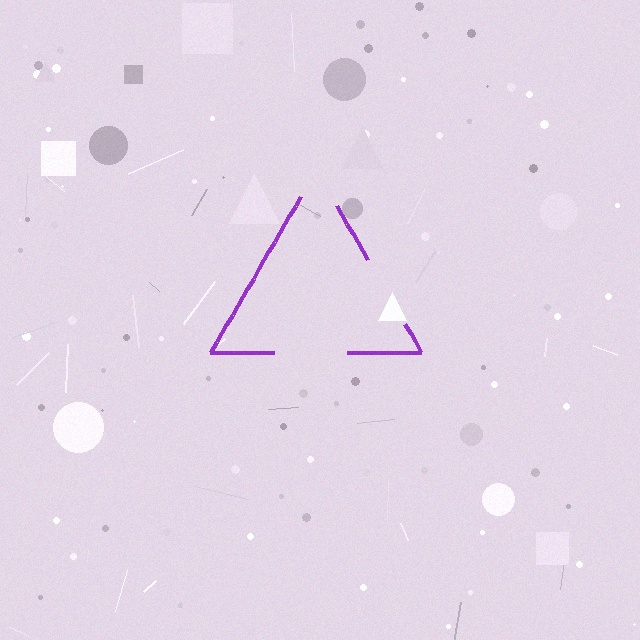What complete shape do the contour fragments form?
The contour fragments form a triangle.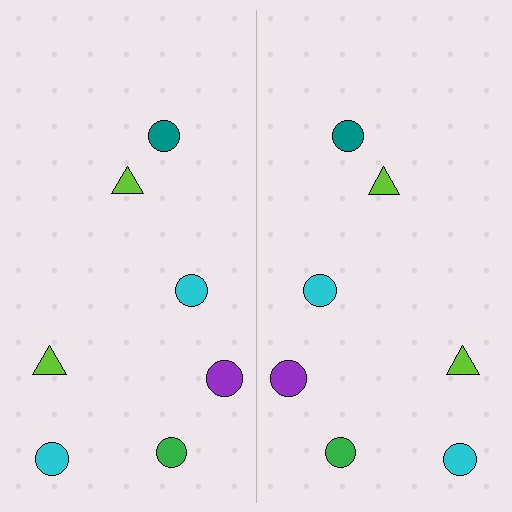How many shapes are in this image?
There are 14 shapes in this image.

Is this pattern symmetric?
Yes, this pattern has bilateral (reflection) symmetry.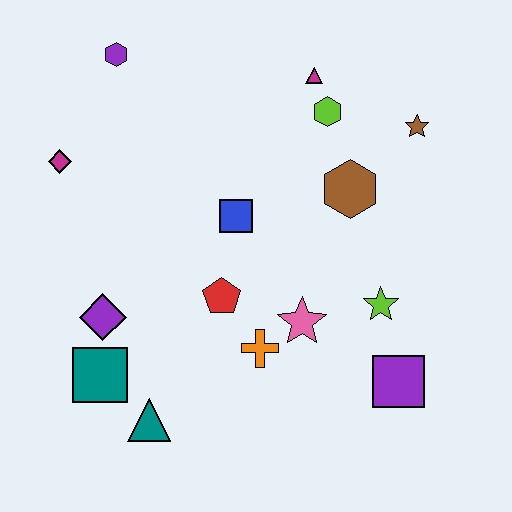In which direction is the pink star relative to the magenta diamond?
The pink star is to the right of the magenta diamond.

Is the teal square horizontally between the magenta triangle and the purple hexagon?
No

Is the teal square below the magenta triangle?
Yes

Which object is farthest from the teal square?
The brown star is farthest from the teal square.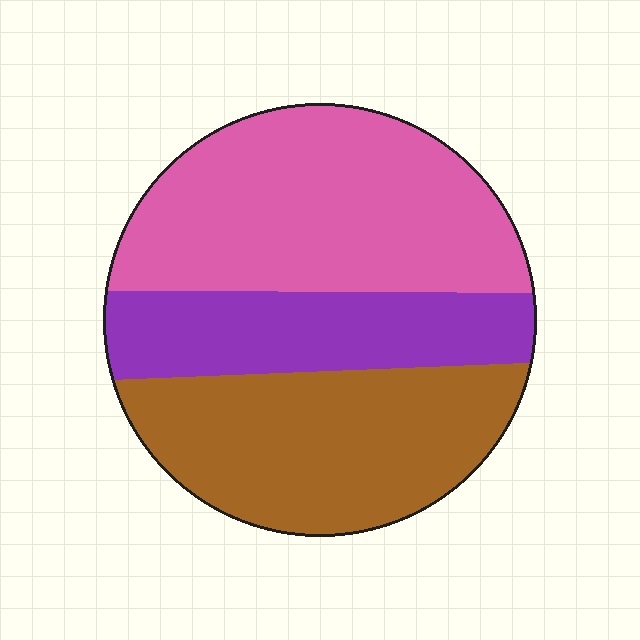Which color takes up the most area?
Pink, at roughly 40%.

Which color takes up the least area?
Purple, at roughly 25%.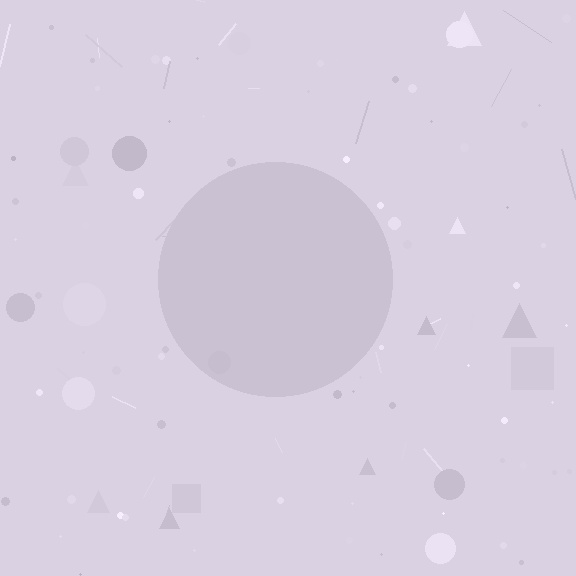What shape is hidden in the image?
A circle is hidden in the image.